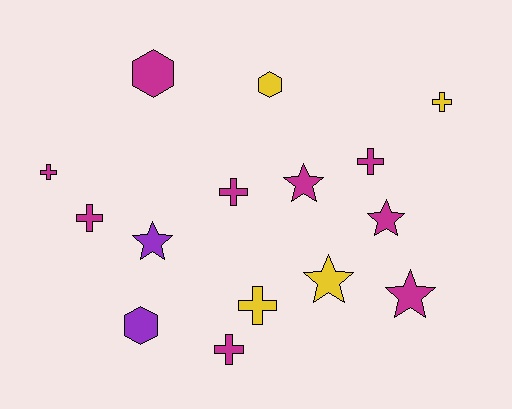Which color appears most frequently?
Magenta, with 9 objects.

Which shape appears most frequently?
Cross, with 7 objects.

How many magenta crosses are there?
There are 5 magenta crosses.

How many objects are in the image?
There are 15 objects.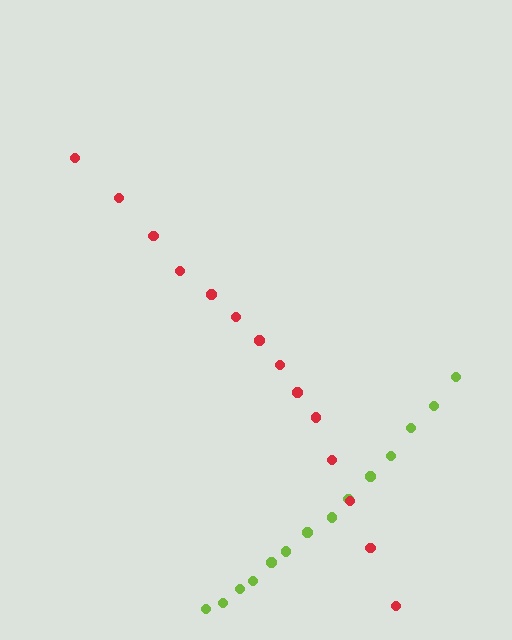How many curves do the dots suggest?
There are 2 distinct paths.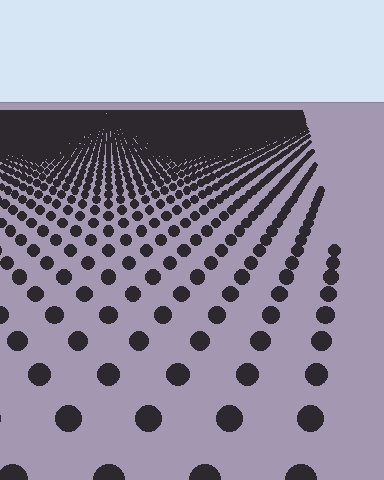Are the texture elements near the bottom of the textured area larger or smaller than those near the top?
Larger. Near the bottom, elements are closer to the viewer and appear at a bigger on-screen size.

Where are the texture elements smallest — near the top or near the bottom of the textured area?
Near the top.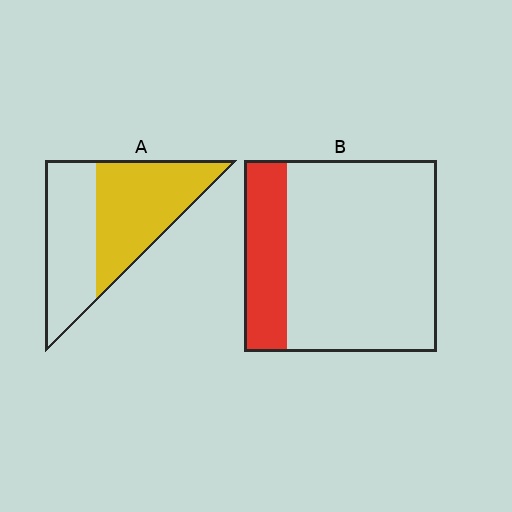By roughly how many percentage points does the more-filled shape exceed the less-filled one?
By roughly 30 percentage points (A over B).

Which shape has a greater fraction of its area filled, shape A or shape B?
Shape A.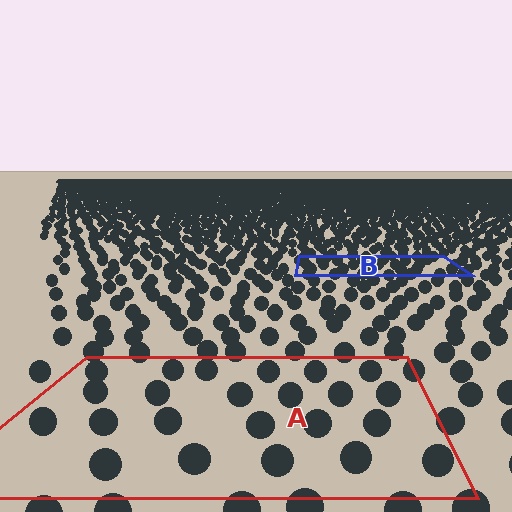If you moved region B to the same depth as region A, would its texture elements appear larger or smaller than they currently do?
They would appear larger. At a closer depth, the same texture elements are projected at a bigger on-screen size.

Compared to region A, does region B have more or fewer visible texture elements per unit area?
Region B has more texture elements per unit area — they are packed more densely because it is farther away.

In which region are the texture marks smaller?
The texture marks are smaller in region B, because it is farther away.